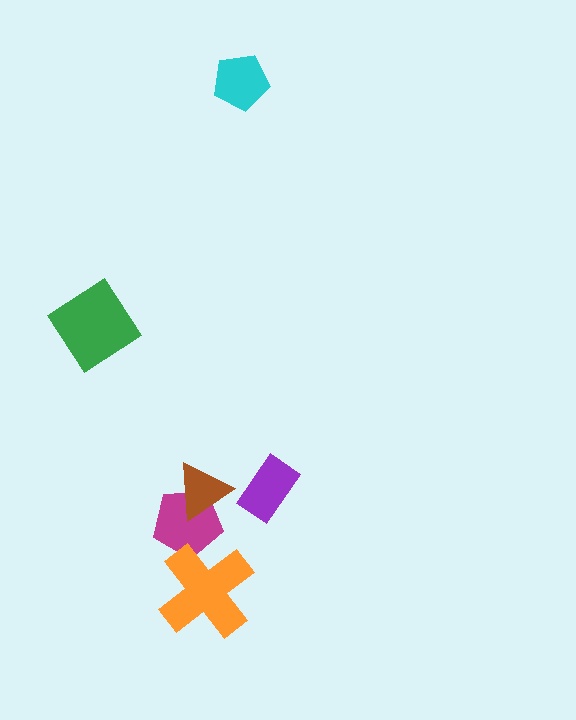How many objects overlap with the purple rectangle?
0 objects overlap with the purple rectangle.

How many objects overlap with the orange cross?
1 object overlaps with the orange cross.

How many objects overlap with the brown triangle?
1 object overlaps with the brown triangle.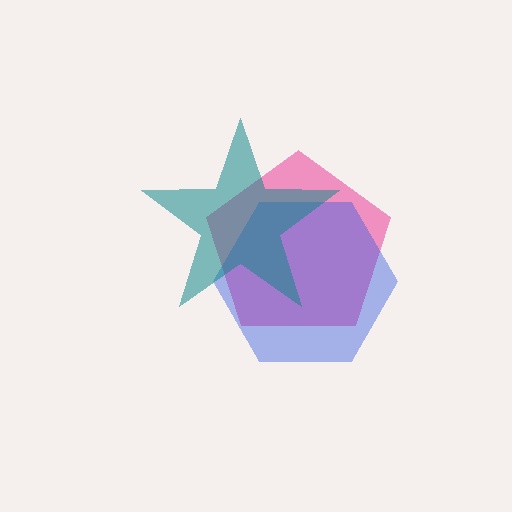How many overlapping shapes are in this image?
There are 3 overlapping shapes in the image.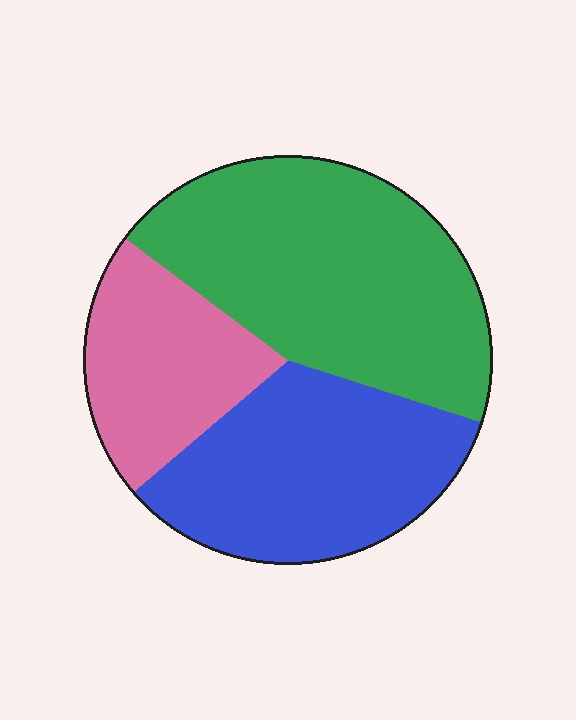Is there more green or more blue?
Green.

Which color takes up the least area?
Pink, at roughly 20%.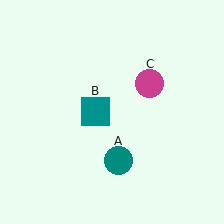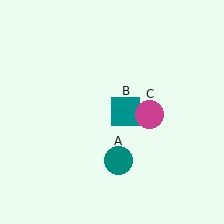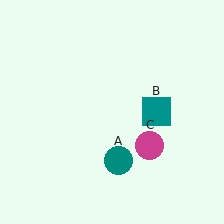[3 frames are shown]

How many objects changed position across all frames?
2 objects changed position: teal square (object B), magenta circle (object C).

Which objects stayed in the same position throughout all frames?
Teal circle (object A) remained stationary.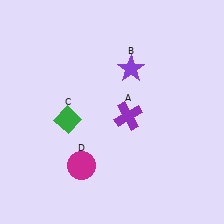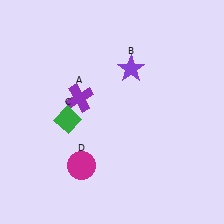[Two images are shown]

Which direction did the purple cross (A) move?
The purple cross (A) moved left.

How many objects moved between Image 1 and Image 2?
1 object moved between the two images.